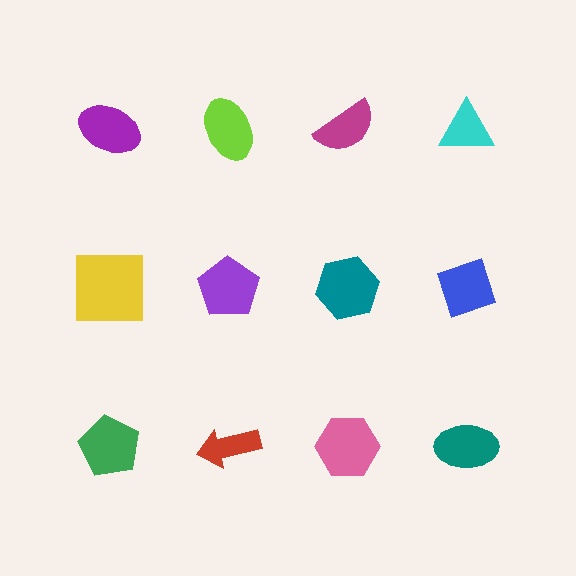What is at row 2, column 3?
A teal hexagon.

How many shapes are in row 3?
4 shapes.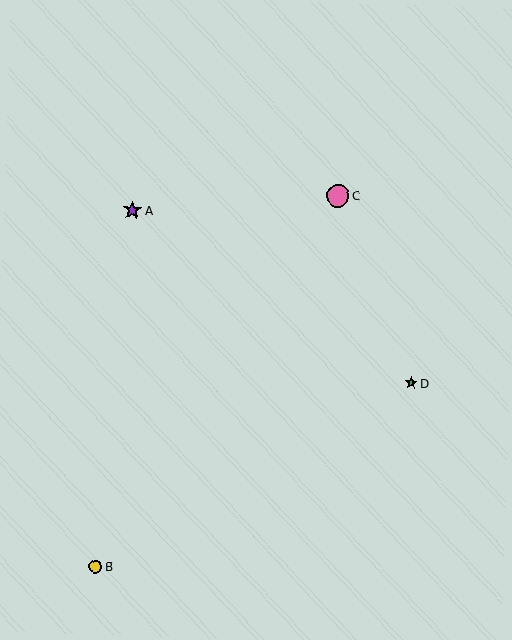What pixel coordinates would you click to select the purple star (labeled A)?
Click at (132, 210) to select the purple star A.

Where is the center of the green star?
The center of the green star is at (411, 383).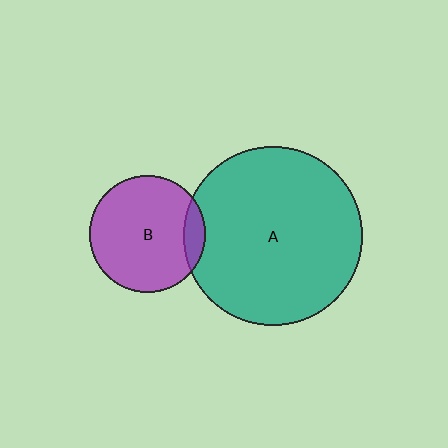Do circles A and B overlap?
Yes.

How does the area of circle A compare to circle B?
Approximately 2.4 times.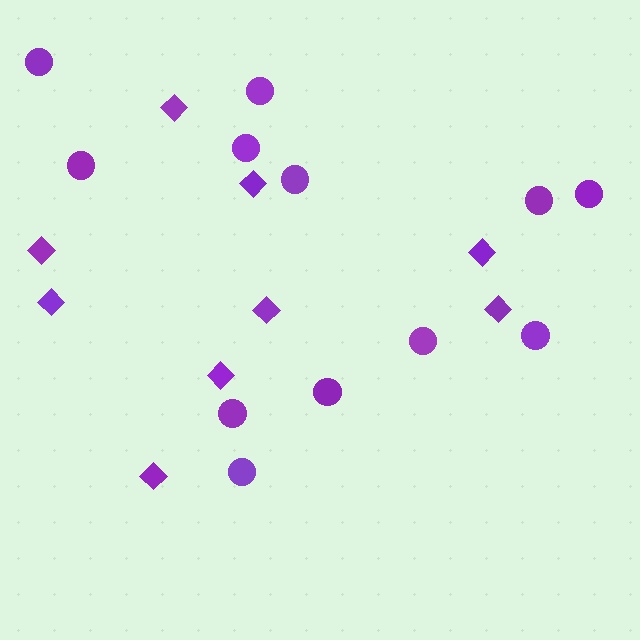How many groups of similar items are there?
There are 2 groups: one group of circles (12) and one group of diamonds (9).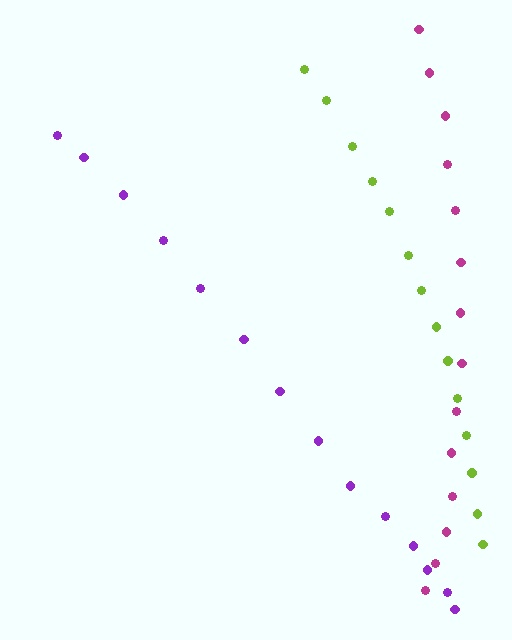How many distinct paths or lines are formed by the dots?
There are 3 distinct paths.